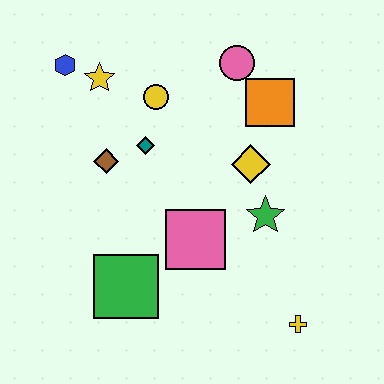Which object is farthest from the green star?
The blue hexagon is farthest from the green star.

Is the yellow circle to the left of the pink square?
Yes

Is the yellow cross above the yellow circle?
No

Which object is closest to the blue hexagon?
The yellow star is closest to the blue hexagon.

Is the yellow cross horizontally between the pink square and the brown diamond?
No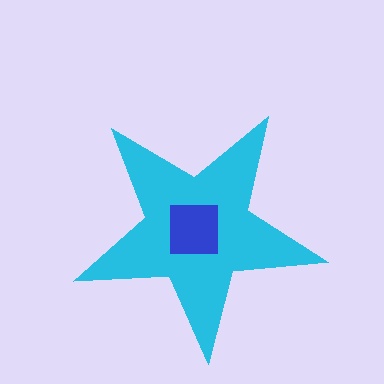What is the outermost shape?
The cyan star.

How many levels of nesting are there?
2.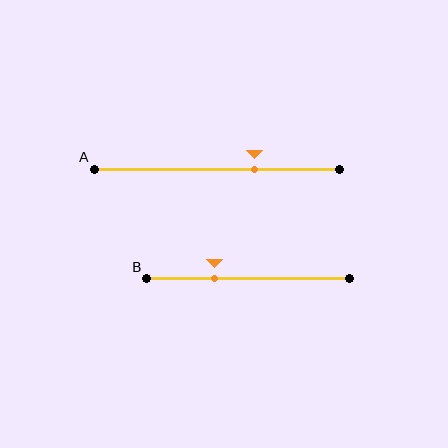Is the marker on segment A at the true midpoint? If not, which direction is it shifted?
No, the marker on segment A is shifted to the right by about 15% of the segment length.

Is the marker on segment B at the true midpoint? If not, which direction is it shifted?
No, the marker on segment B is shifted to the left by about 16% of the segment length.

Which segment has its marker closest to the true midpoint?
Segment A has its marker closest to the true midpoint.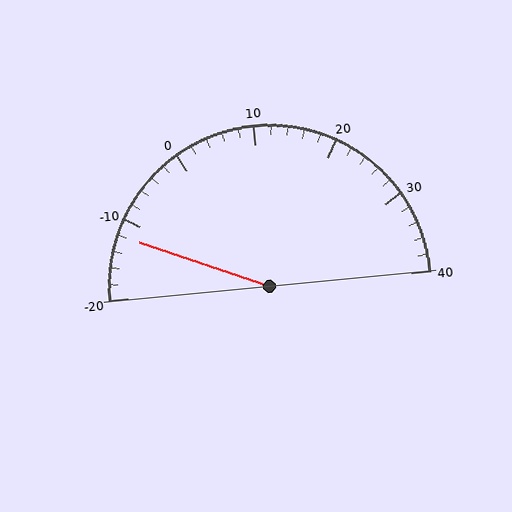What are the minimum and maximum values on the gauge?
The gauge ranges from -20 to 40.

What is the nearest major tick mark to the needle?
The nearest major tick mark is -10.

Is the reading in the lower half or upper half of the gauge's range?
The reading is in the lower half of the range (-20 to 40).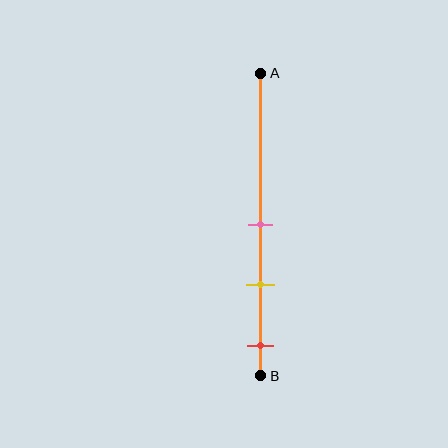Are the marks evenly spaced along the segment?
Yes, the marks are approximately evenly spaced.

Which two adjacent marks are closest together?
The pink and yellow marks are the closest adjacent pair.